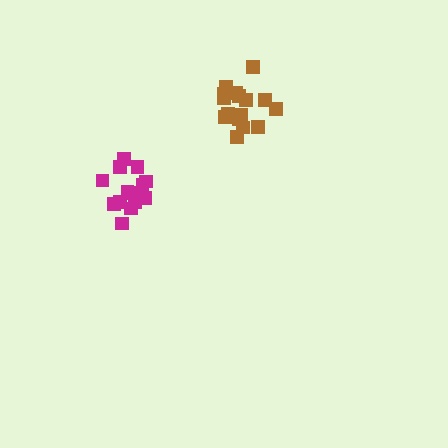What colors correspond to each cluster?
The clusters are colored: brown, magenta.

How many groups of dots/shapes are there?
There are 2 groups.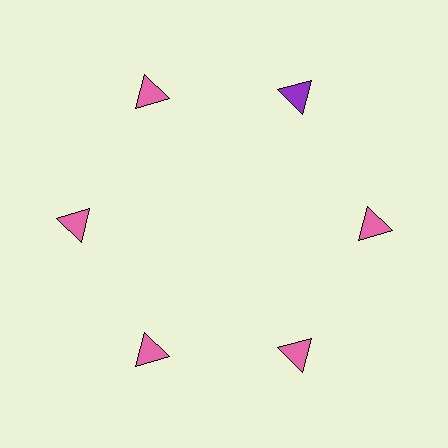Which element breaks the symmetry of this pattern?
The purple triangle at roughly the 1 o'clock position breaks the symmetry. All other shapes are pink triangles.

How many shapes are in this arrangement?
There are 6 shapes arranged in a ring pattern.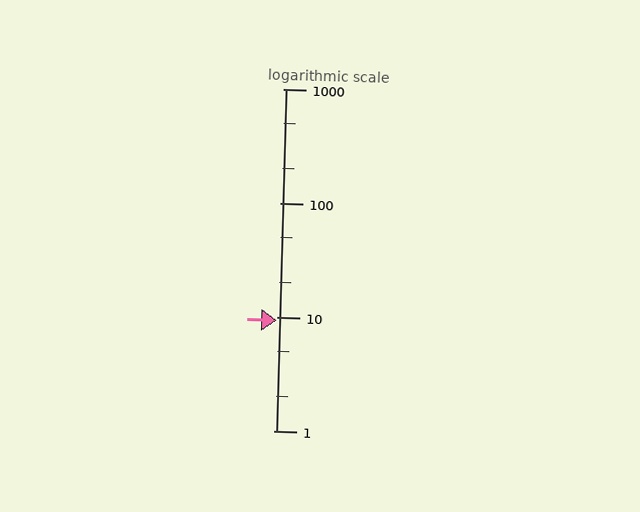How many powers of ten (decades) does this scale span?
The scale spans 3 decades, from 1 to 1000.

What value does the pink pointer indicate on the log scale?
The pointer indicates approximately 9.4.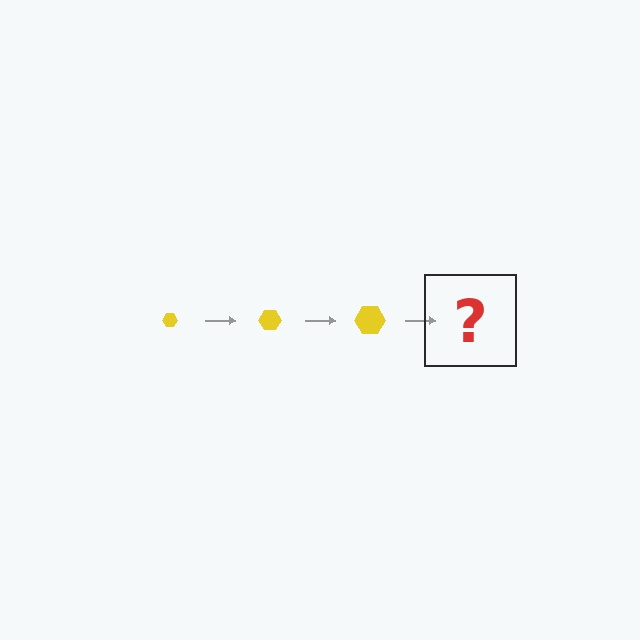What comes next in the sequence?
The next element should be a yellow hexagon, larger than the previous one.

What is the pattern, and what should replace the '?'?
The pattern is that the hexagon gets progressively larger each step. The '?' should be a yellow hexagon, larger than the previous one.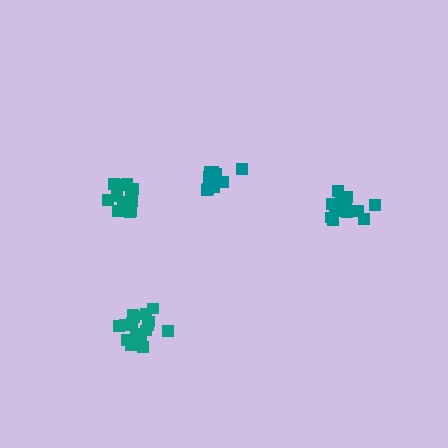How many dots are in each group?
Group 1: 14 dots, Group 2: 17 dots, Group 3: 16 dots, Group 4: 12 dots (59 total).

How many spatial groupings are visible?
There are 4 spatial groupings.